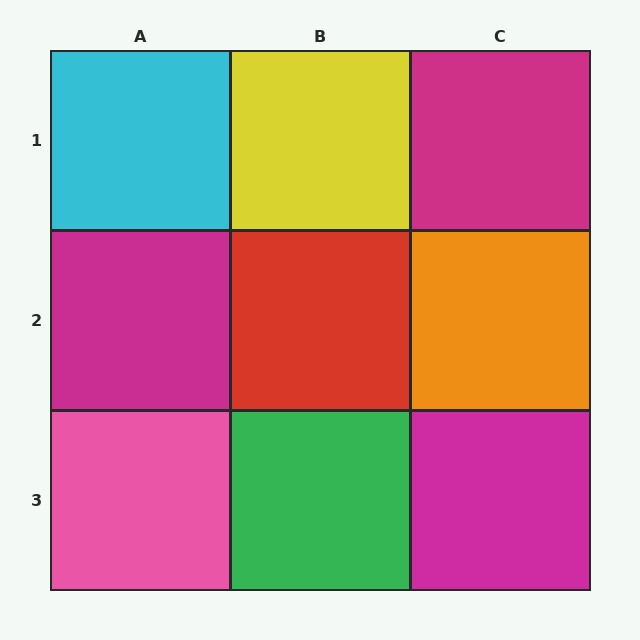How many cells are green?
1 cell is green.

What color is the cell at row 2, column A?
Magenta.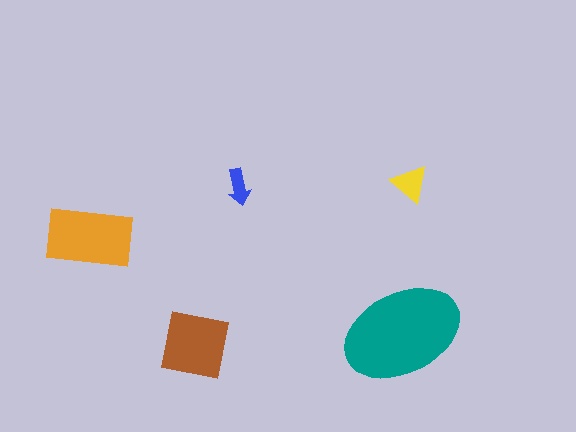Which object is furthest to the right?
The yellow triangle is rightmost.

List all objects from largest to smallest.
The teal ellipse, the orange rectangle, the brown square, the yellow triangle, the blue arrow.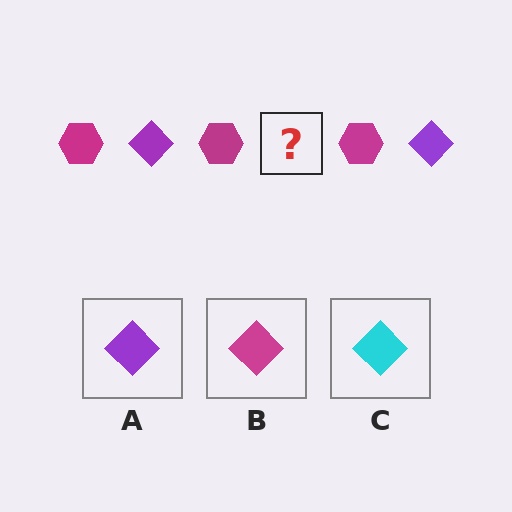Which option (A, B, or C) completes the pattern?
A.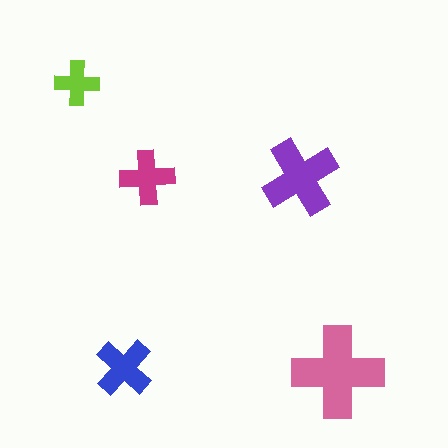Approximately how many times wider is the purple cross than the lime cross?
About 1.5 times wider.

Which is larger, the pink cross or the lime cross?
The pink one.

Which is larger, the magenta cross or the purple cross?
The purple one.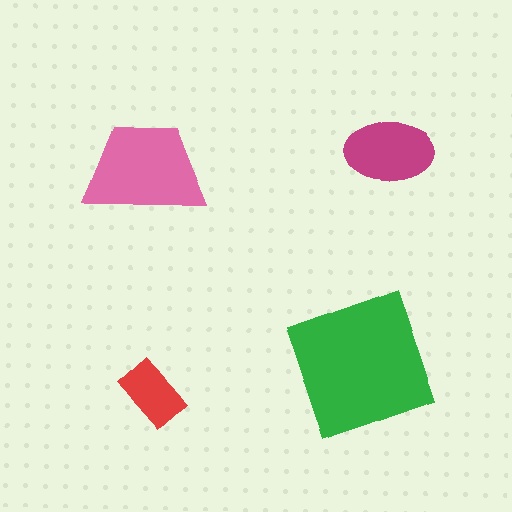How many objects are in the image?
There are 4 objects in the image.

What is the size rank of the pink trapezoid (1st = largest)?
2nd.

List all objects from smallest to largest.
The red rectangle, the magenta ellipse, the pink trapezoid, the green square.